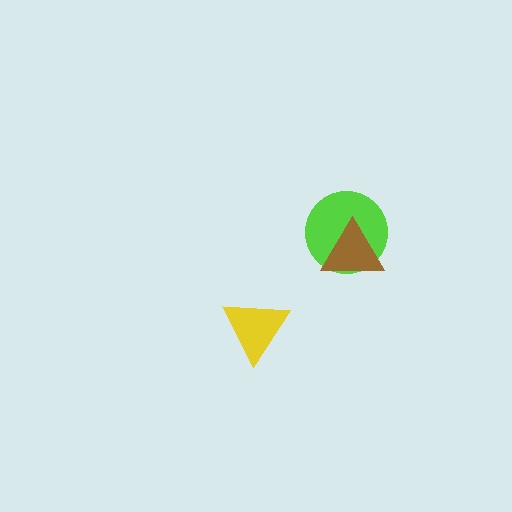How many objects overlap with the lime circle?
1 object overlaps with the lime circle.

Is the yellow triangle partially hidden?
No, no other shape covers it.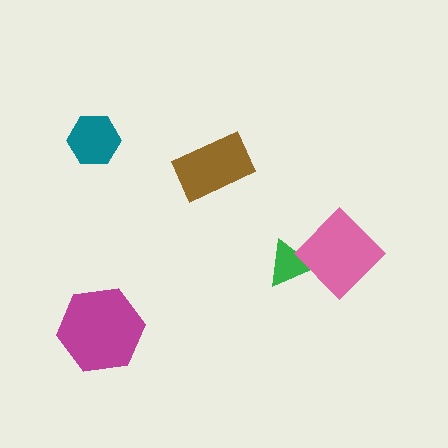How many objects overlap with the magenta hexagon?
0 objects overlap with the magenta hexagon.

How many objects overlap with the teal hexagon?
0 objects overlap with the teal hexagon.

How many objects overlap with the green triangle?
1 object overlaps with the green triangle.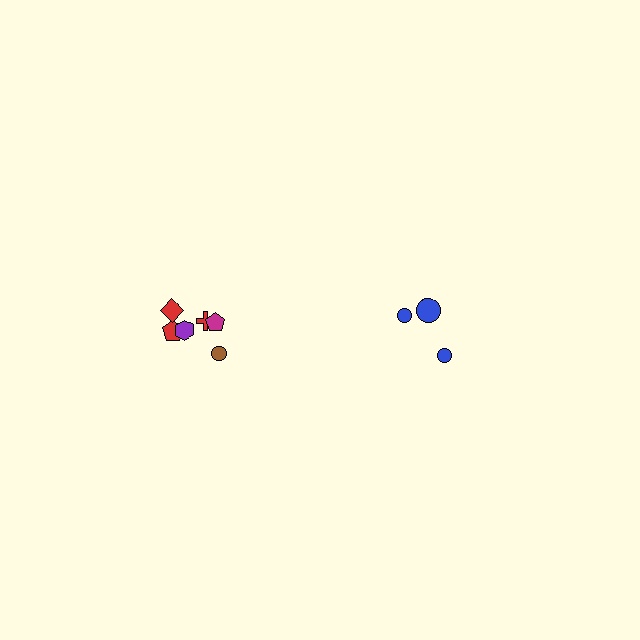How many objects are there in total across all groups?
There are 9 objects.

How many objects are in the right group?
There are 3 objects.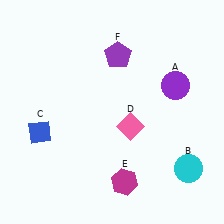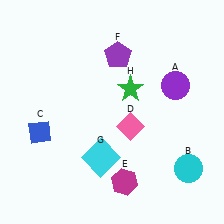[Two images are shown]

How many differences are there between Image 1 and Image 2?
There are 2 differences between the two images.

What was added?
A cyan square (G), a green star (H) were added in Image 2.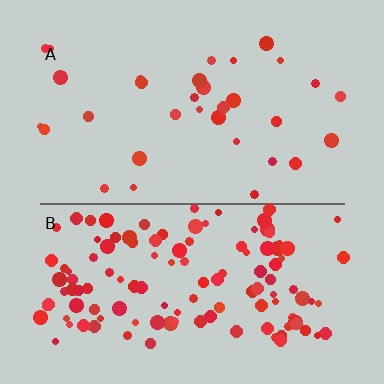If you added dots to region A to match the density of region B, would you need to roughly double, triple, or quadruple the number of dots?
Approximately quadruple.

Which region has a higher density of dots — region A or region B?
B (the bottom).